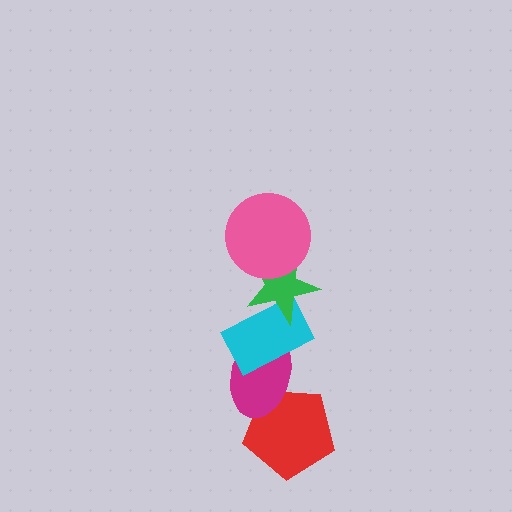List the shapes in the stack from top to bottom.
From top to bottom: the pink circle, the green star, the cyan rectangle, the magenta ellipse, the red pentagon.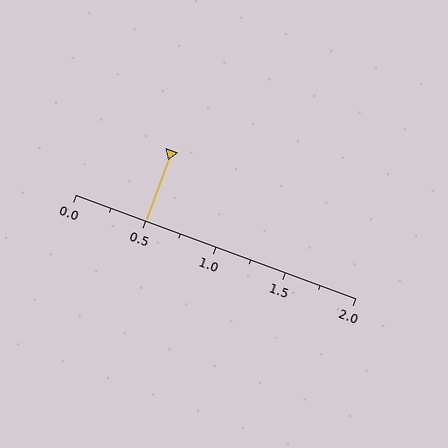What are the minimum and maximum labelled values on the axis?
The axis runs from 0.0 to 2.0.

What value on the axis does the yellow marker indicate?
The marker indicates approximately 0.5.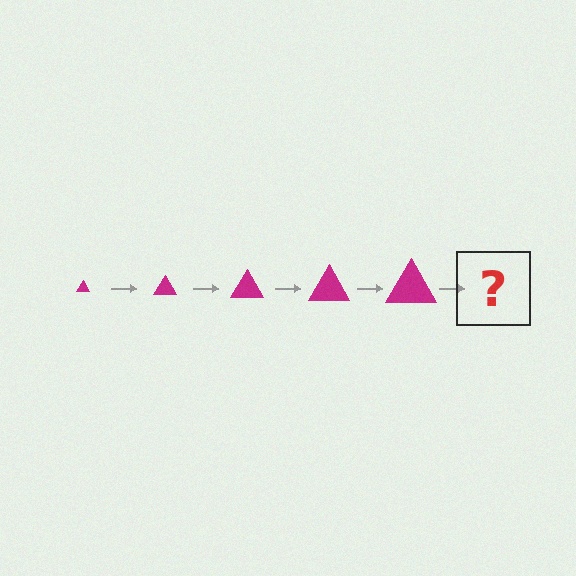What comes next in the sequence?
The next element should be a magenta triangle, larger than the previous one.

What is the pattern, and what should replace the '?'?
The pattern is that the triangle gets progressively larger each step. The '?' should be a magenta triangle, larger than the previous one.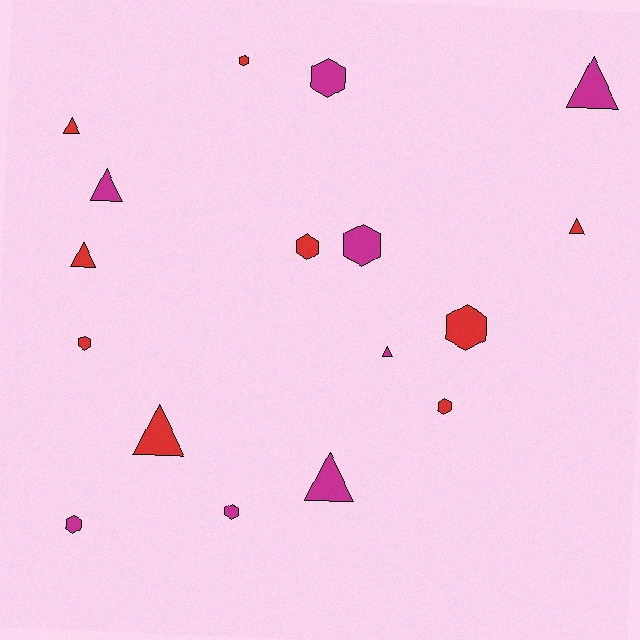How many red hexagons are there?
There are 5 red hexagons.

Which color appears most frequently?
Red, with 9 objects.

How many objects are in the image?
There are 17 objects.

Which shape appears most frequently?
Hexagon, with 9 objects.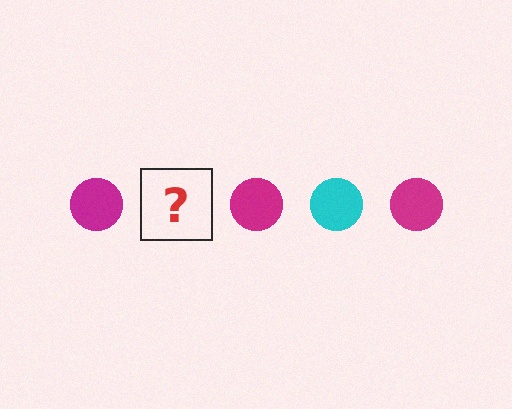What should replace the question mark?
The question mark should be replaced with a cyan circle.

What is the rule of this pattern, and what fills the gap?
The rule is that the pattern cycles through magenta, cyan circles. The gap should be filled with a cyan circle.